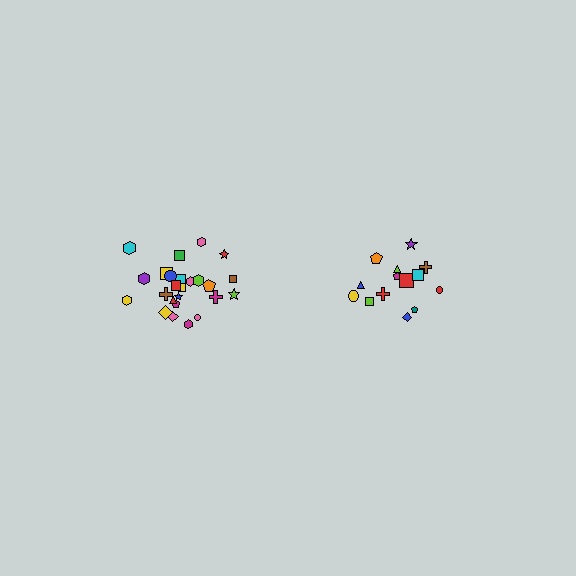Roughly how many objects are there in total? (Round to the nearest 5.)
Roughly 40 objects in total.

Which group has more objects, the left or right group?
The left group.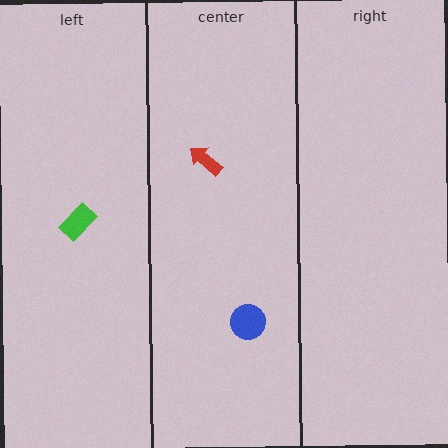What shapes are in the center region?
The red arrow, the blue circle.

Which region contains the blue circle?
The center region.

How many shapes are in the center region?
2.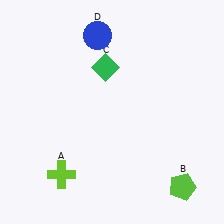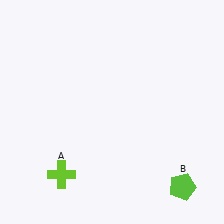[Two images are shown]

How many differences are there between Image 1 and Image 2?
There are 2 differences between the two images.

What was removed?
The blue circle (D), the green diamond (C) were removed in Image 2.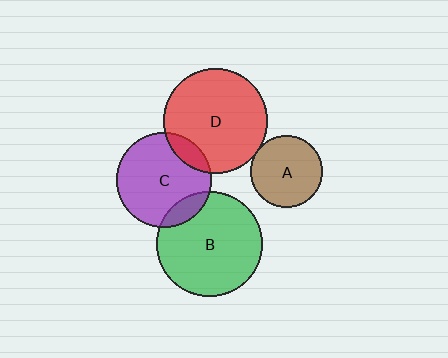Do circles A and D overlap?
Yes.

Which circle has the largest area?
Circle B (green).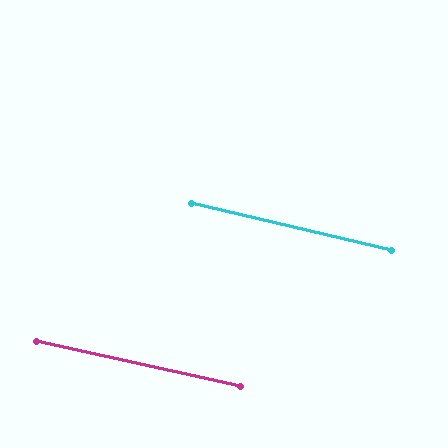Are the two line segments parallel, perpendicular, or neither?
Parallel — their directions differ by only 1.0°.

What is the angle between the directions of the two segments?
Approximately 1 degree.